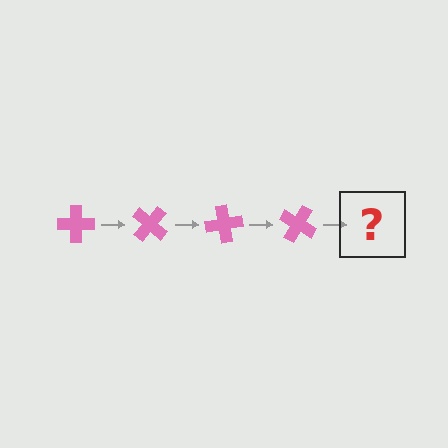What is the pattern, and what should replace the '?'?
The pattern is that the cross rotates 40 degrees each step. The '?' should be a pink cross rotated 160 degrees.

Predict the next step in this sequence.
The next step is a pink cross rotated 160 degrees.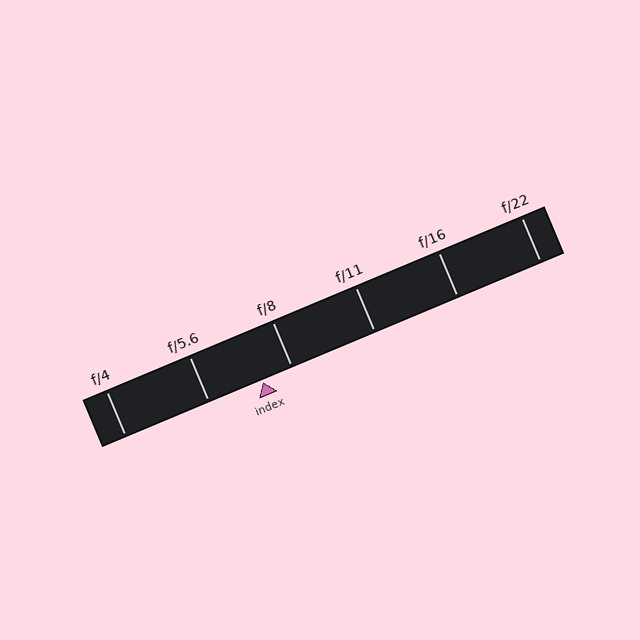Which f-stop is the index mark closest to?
The index mark is closest to f/8.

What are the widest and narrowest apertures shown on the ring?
The widest aperture shown is f/4 and the narrowest is f/22.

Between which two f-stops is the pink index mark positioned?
The index mark is between f/5.6 and f/8.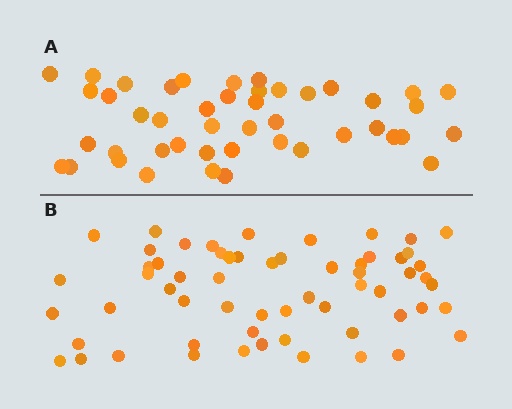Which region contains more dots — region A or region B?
Region B (the bottom region) has more dots.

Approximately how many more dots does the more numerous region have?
Region B has approximately 15 more dots than region A.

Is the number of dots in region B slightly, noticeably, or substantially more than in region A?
Region B has noticeably more, but not dramatically so. The ratio is roughly 1.3 to 1.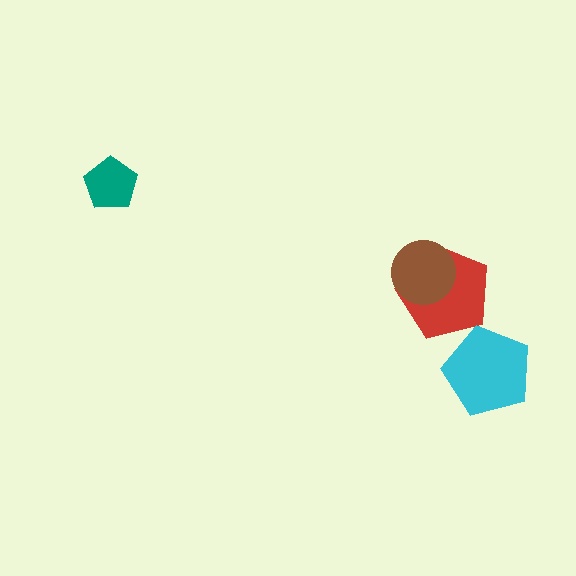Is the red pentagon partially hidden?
Yes, it is partially covered by another shape.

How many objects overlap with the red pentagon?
1 object overlaps with the red pentagon.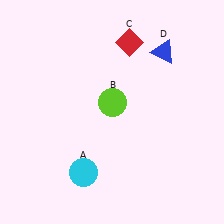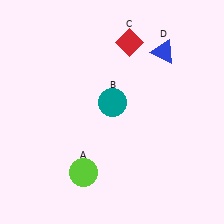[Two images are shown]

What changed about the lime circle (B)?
In Image 1, B is lime. In Image 2, it changed to teal.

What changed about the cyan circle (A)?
In Image 1, A is cyan. In Image 2, it changed to lime.